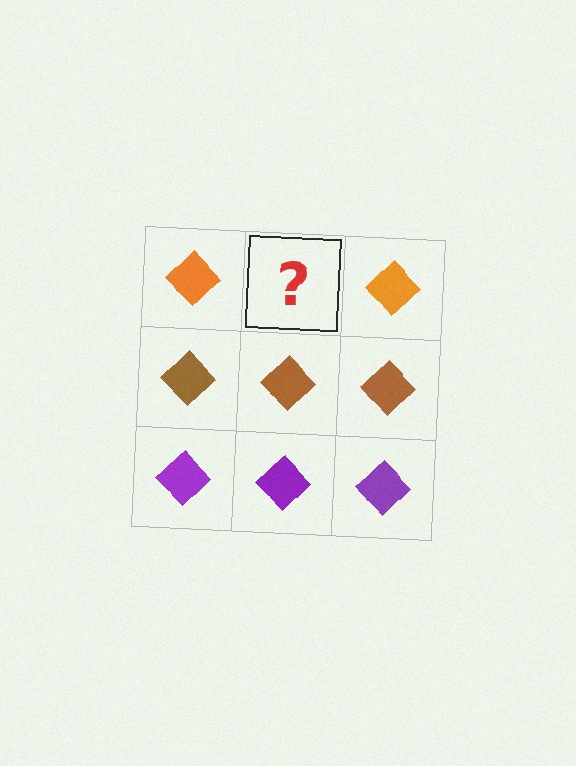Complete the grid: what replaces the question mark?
The question mark should be replaced with an orange diamond.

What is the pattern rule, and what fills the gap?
The rule is that each row has a consistent color. The gap should be filled with an orange diamond.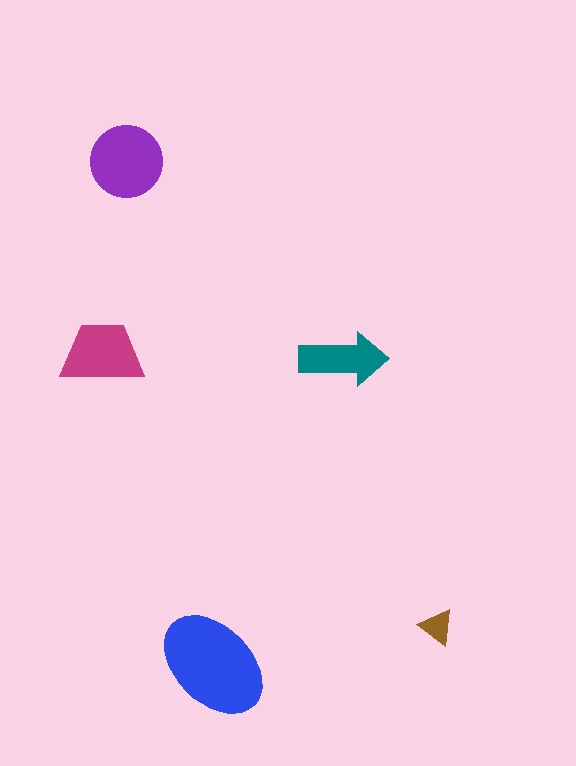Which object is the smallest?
The brown triangle.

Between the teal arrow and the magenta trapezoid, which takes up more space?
The magenta trapezoid.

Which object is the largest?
The blue ellipse.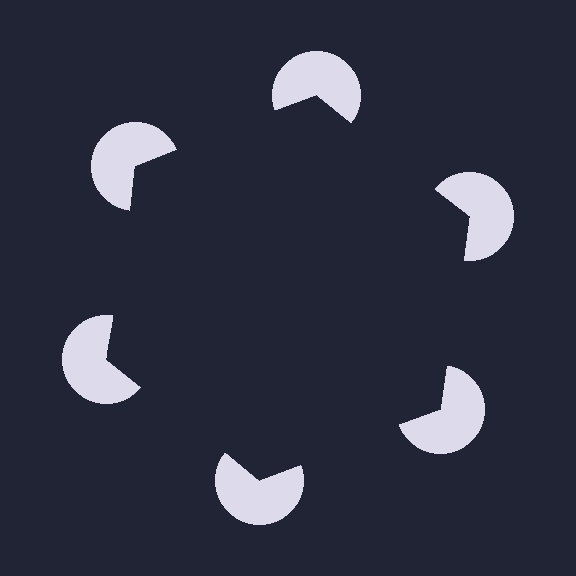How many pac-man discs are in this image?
There are 6 — one at each vertex of the illusory hexagon.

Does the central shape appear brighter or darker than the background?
It typically appears slightly darker than the background, even though no actual brightness change is drawn.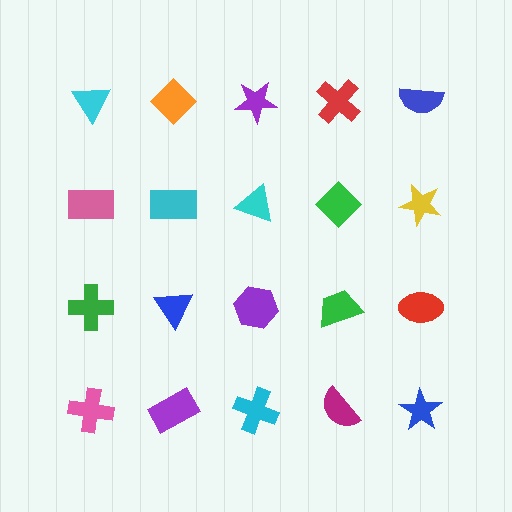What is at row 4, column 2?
A purple rectangle.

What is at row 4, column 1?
A pink cross.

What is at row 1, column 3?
A purple star.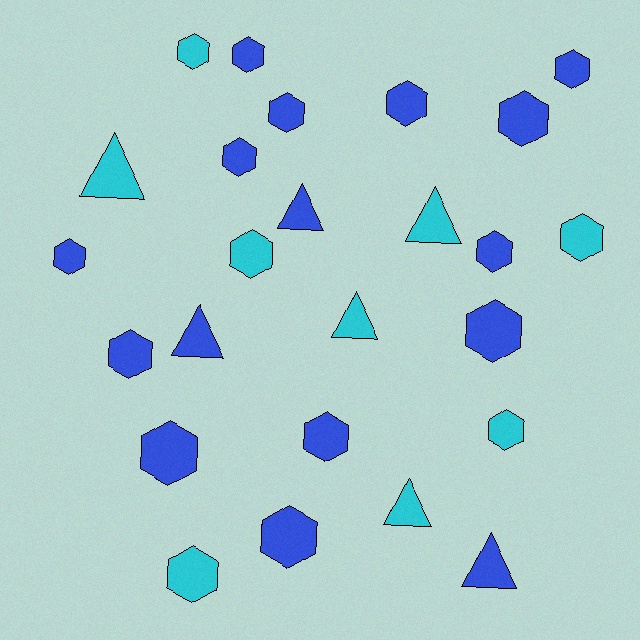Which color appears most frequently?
Blue, with 16 objects.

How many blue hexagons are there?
There are 13 blue hexagons.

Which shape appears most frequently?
Hexagon, with 18 objects.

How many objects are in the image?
There are 25 objects.